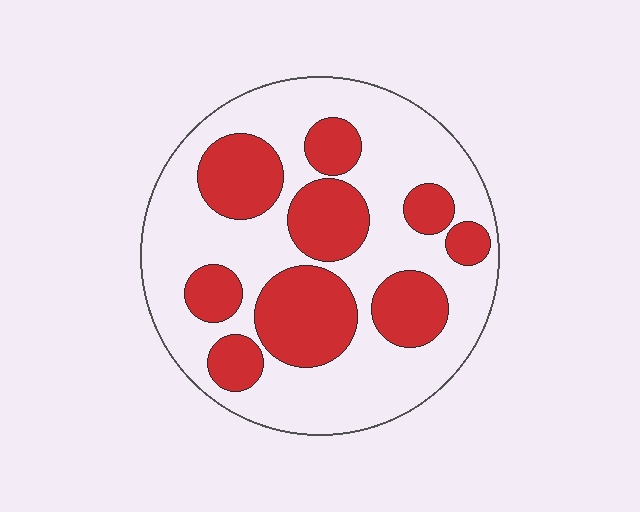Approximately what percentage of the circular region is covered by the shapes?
Approximately 35%.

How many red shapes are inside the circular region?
9.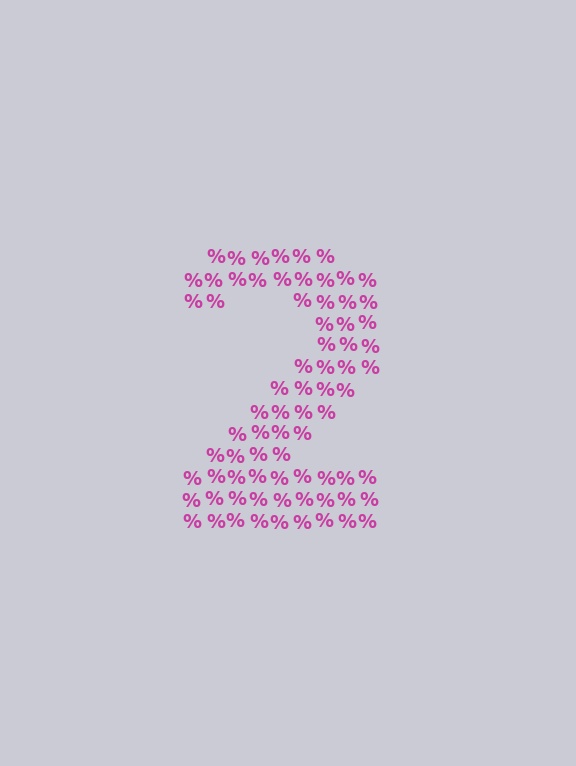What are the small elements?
The small elements are percent signs.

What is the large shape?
The large shape is the digit 2.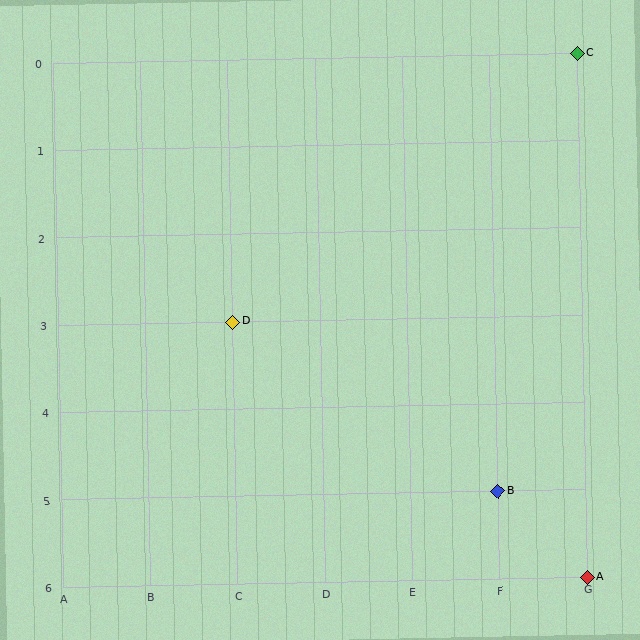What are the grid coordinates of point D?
Point D is at grid coordinates (C, 3).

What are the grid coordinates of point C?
Point C is at grid coordinates (G, 0).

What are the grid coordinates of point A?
Point A is at grid coordinates (G, 6).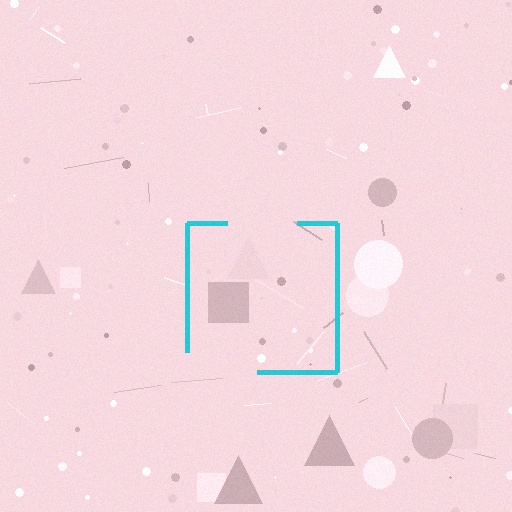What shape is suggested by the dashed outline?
The dashed outline suggests a square.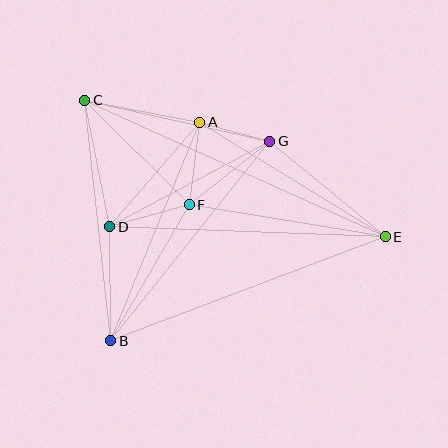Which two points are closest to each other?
Points A and G are closest to each other.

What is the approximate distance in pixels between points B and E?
The distance between B and E is approximately 294 pixels.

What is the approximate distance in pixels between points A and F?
The distance between A and F is approximately 83 pixels.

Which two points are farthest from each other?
Points C and E are farthest from each other.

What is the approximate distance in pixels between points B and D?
The distance between B and D is approximately 114 pixels.